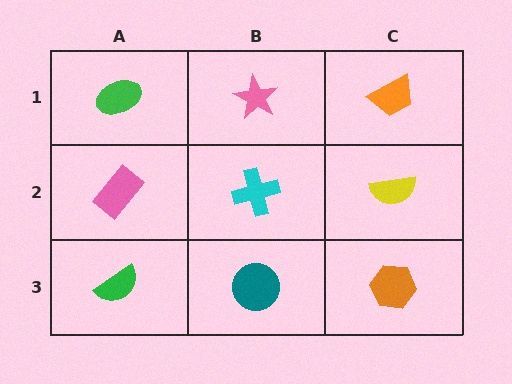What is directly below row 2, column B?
A teal circle.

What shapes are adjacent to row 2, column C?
An orange trapezoid (row 1, column C), an orange hexagon (row 3, column C), a cyan cross (row 2, column B).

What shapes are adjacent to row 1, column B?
A cyan cross (row 2, column B), a green ellipse (row 1, column A), an orange trapezoid (row 1, column C).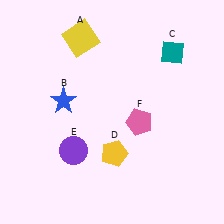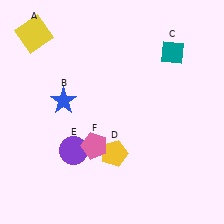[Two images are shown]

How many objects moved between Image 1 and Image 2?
2 objects moved between the two images.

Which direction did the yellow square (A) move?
The yellow square (A) moved left.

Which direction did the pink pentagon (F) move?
The pink pentagon (F) moved left.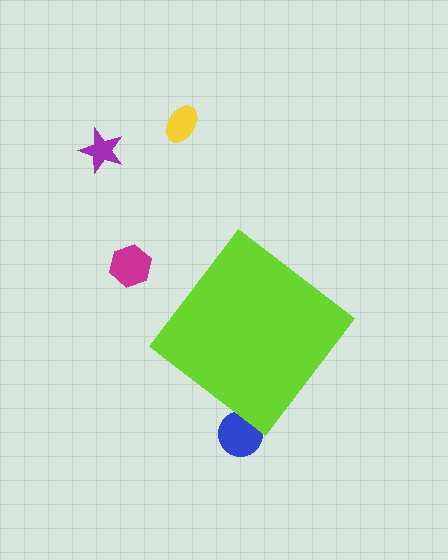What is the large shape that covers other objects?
A lime diamond.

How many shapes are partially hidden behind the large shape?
1 shape is partially hidden.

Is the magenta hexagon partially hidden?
No, the magenta hexagon is fully visible.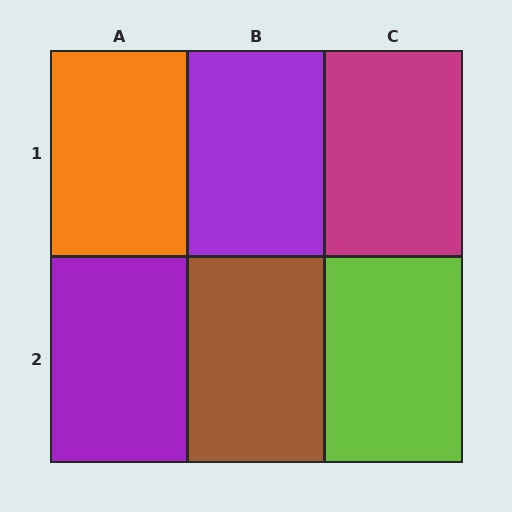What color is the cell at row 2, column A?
Purple.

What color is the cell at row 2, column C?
Lime.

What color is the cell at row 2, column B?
Brown.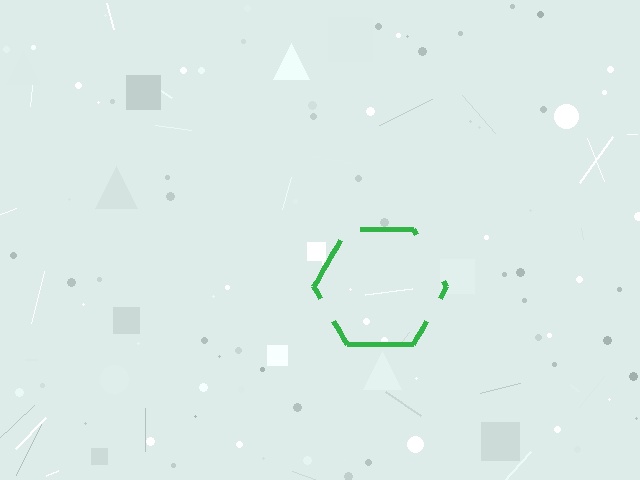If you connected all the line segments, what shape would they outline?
They would outline a hexagon.